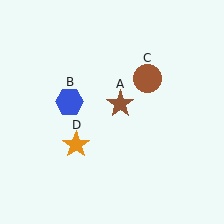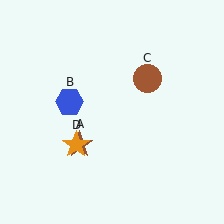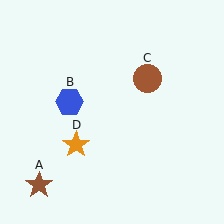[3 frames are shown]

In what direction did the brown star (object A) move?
The brown star (object A) moved down and to the left.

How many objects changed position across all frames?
1 object changed position: brown star (object A).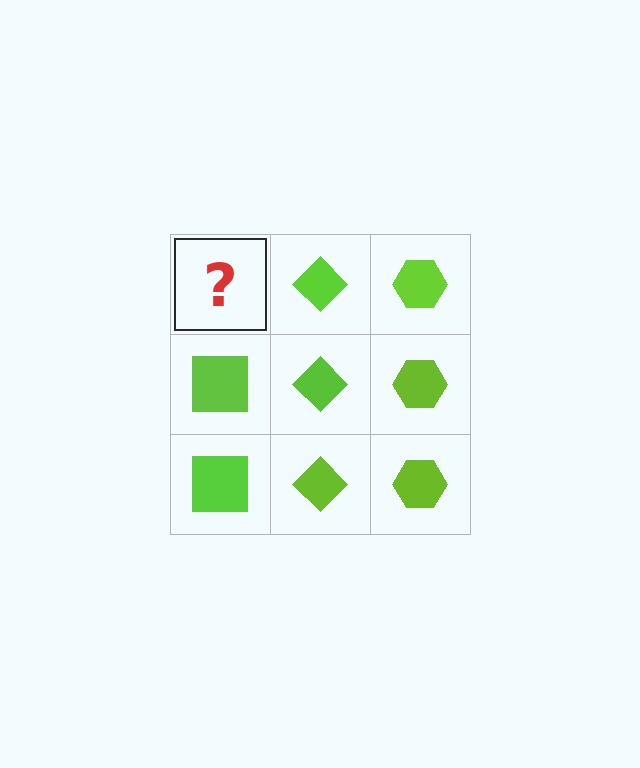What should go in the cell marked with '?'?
The missing cell should contain a lime square.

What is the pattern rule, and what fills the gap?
The rule is that each column has a consistent shape. The gap should be filled with a lime square.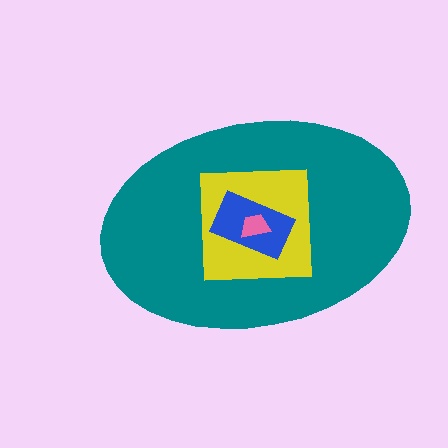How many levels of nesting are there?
4.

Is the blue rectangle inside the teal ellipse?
Yes.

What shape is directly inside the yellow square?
The blue rectangle.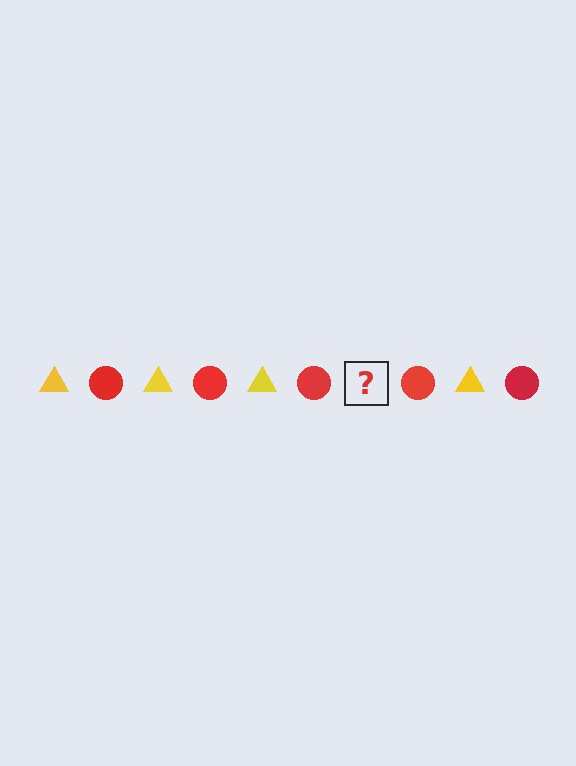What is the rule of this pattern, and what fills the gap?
The rule is that the pattern alternates between yellow triangle and red circle. The gap should be filled with a yellow triangle.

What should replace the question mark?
The question mark should be replaced with a yellow triangle.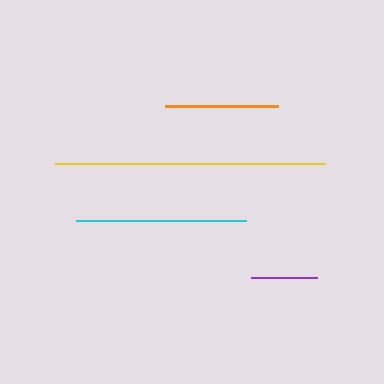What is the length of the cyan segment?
The cyan segment is approximately 169 pixels long.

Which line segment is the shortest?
The purple line is the shortest at approximately 66 pixels.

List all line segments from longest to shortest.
From longest to shortest: yellow, cyan, orange, purple.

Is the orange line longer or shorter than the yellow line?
The yellow line is longer than the orange line.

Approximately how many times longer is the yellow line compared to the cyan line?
The yellow line is approximately 1.6 times the length of the cyan line.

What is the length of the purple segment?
The purple segment is approximately 66 pixels long.